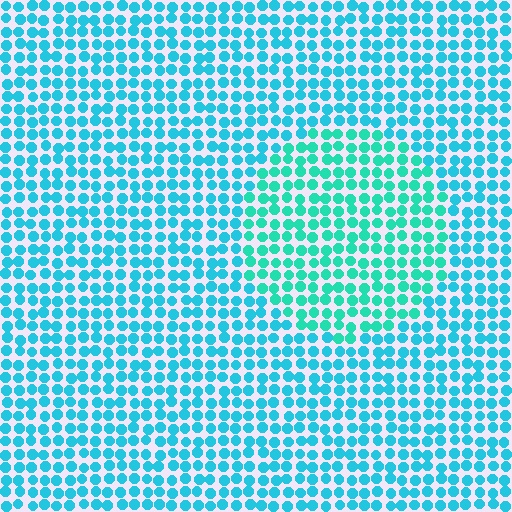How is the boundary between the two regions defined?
The boundary is defined purely by a slight shift in hue (about 23 degrees). Spacing, size, and orientation are identical on both sides.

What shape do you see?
I see a circle.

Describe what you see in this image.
The image is filled with small cyan elements in a uniform arrangement. A circle-shaped region is visible where the elements are tinted to a slightly different hue, forming a subtle color boundary.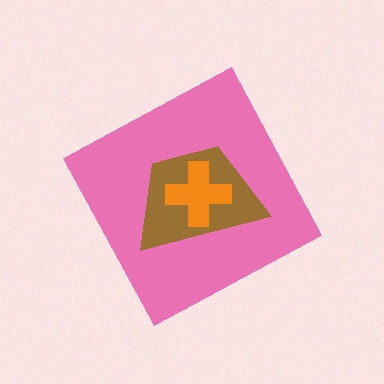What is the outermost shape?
The pink diamond.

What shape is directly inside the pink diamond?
The brown trapezoid.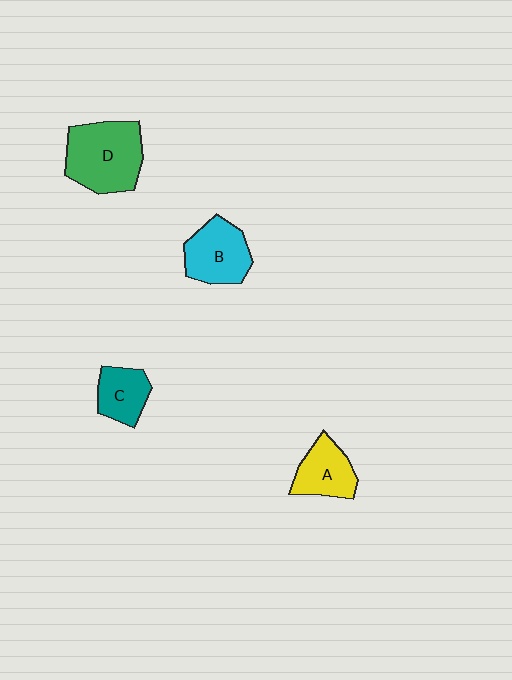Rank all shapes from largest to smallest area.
From largest to smallest: D (green), B (cyan), A (yellow), C (teal).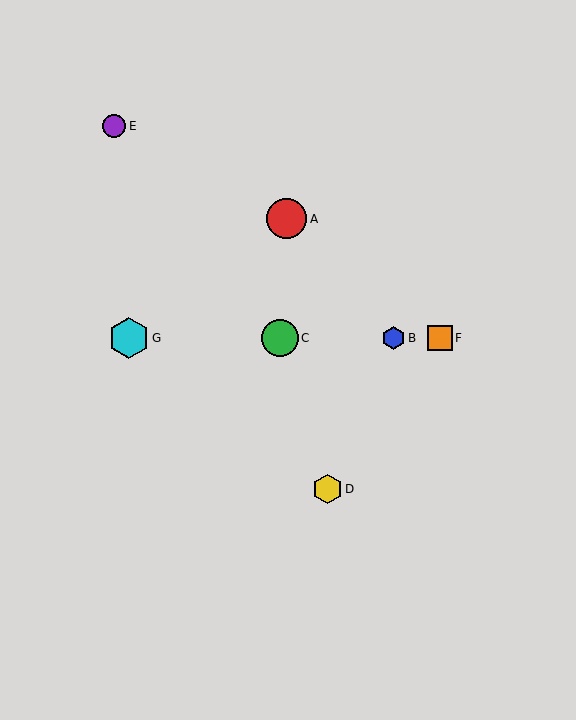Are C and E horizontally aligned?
No, C is at y≈338 and E is at y≈126.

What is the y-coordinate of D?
Object D is at y≈489.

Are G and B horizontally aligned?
Yes, both are at y≈338.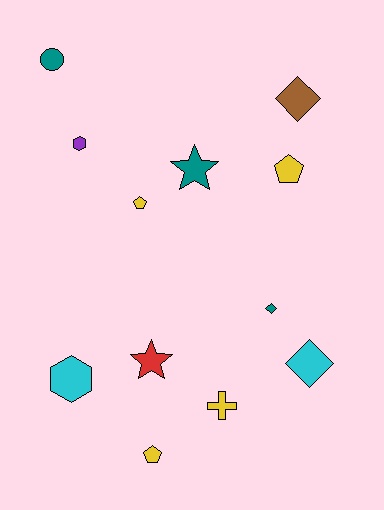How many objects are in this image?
There are 12 objects.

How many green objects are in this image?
There are no green objects.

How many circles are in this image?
There is 1 circle.